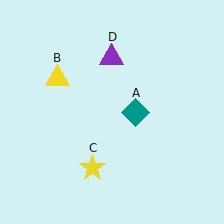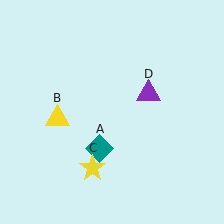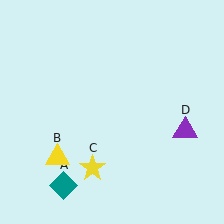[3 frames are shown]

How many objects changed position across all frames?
3 objects changed position: teal diamond (object A), yellow triangle (object B), purple triangle (object D).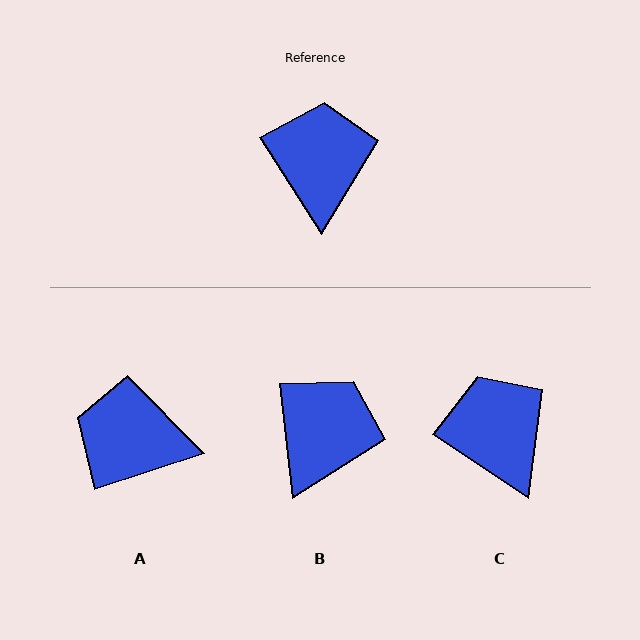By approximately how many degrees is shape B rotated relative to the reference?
Approximately 26 degrees clockwise.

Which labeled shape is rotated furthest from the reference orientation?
A, about 76 degrees away.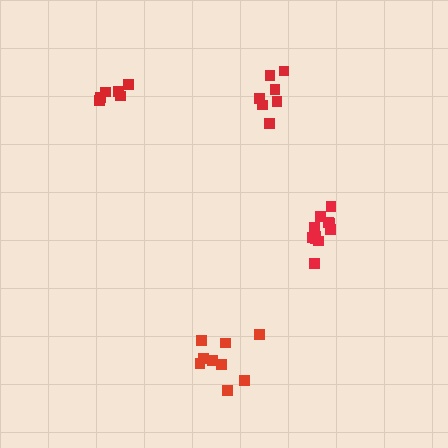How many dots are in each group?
Group 1: 7 dots, Group 2: 9 dots, Group 3: 11 dots, Group 4: 6 dots (33 total).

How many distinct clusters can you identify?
There are 4 distinct clusters.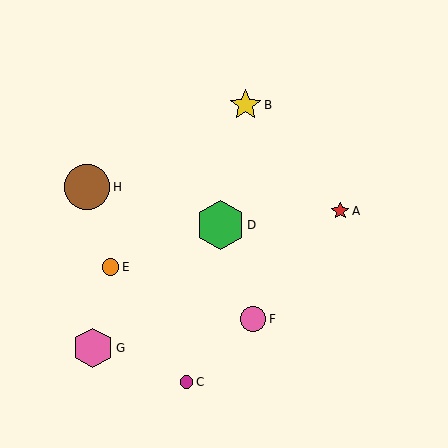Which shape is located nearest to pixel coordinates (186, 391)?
The magenta circle (labeled C) at (187, 382) is nearest to that location.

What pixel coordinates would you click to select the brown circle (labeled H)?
Click at (87, 187) to select the brown circle H.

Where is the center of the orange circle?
The center of the orange circle is at (110, 267).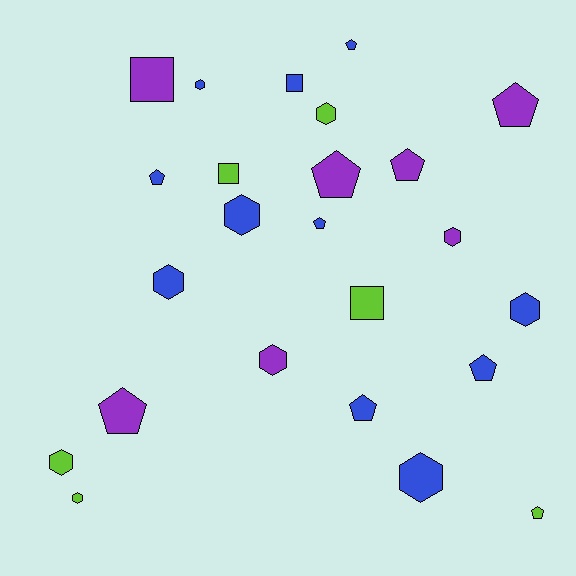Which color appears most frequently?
Blue, with 11 objects.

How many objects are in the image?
There are 24 objects.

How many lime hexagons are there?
There are 3 lime hexagons.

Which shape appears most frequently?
Hexagon, with 10 objects.